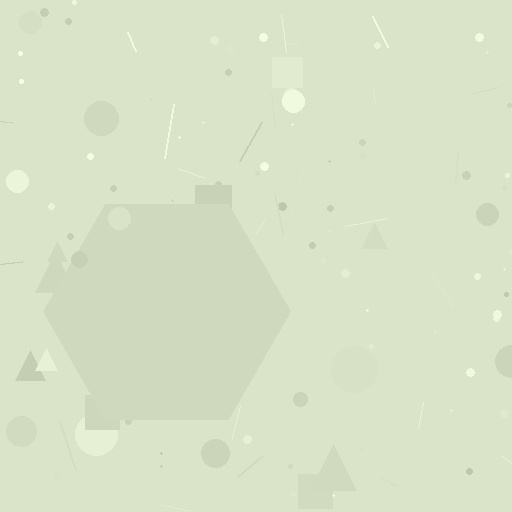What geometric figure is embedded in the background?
A hexagon is embedded in the background.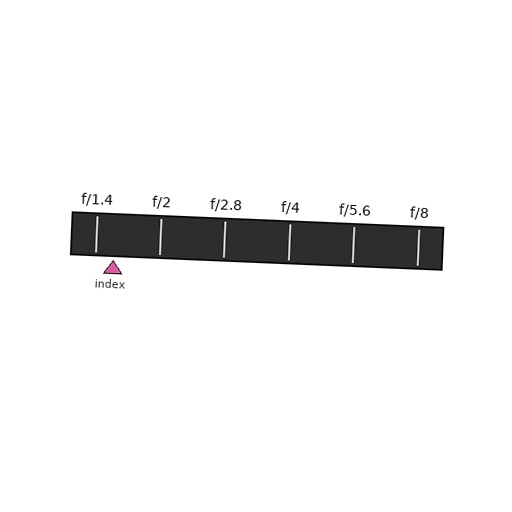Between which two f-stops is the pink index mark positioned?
The index mark is between f/1.4 and f/2.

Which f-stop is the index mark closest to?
The index mark is closest to f/1.4.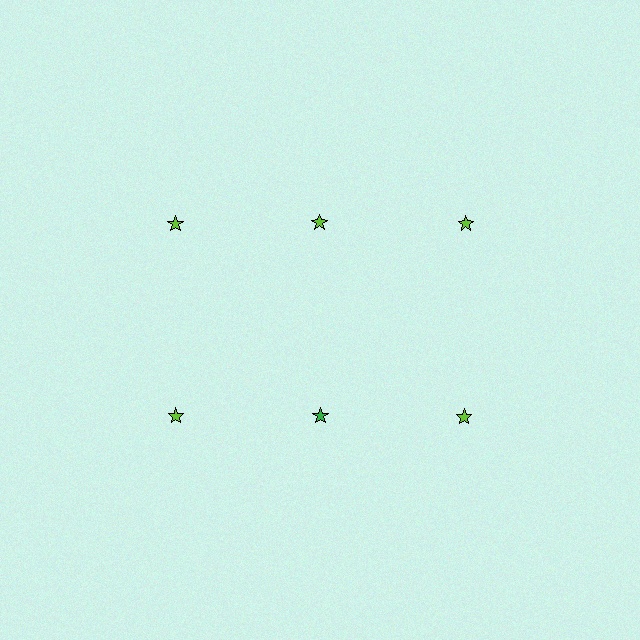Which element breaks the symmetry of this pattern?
The green star in the second row, second from left column breaks the symmetry. All other shapes are lime stars.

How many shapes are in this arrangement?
There are 6 shapes arranged in a grid pattern.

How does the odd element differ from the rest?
It has a different color: green instead of lime.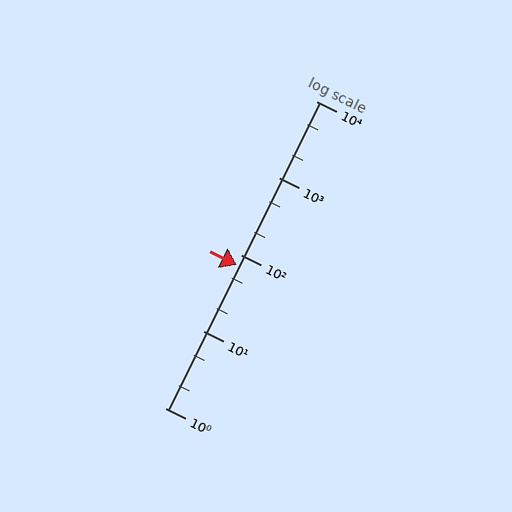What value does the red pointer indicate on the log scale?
The pointer indicates approximately 74.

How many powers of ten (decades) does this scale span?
The scale spans 4 decades, from 1 to 10000.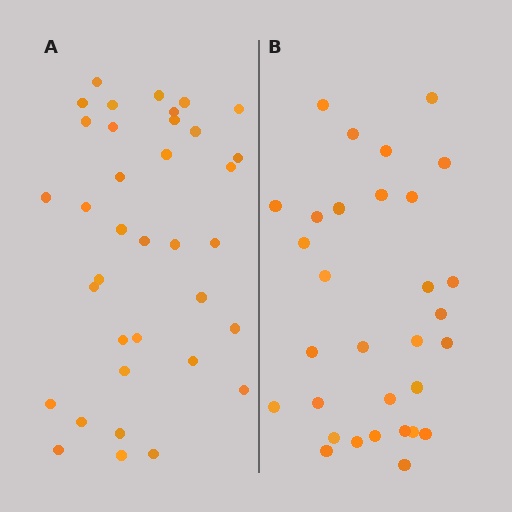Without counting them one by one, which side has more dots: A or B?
Region A (the left region) has more dots.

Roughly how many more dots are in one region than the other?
Region A has about 5 more dots than region B.